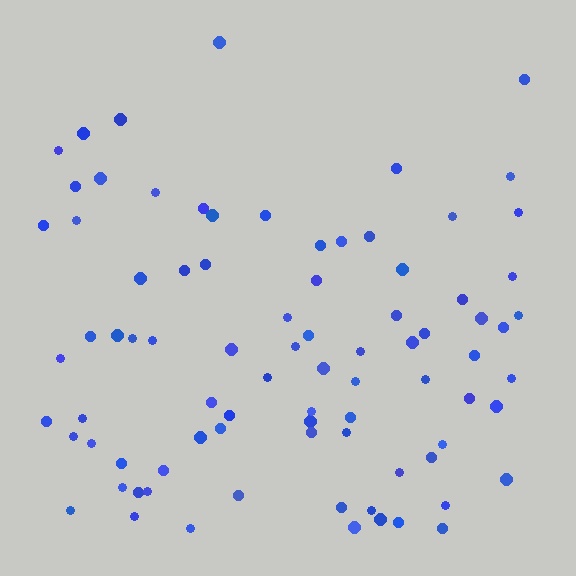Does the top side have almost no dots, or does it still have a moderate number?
Still a moderate number, just noticeably fewer than the bottom.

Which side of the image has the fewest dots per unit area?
The top.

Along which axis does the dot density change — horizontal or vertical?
Vertical.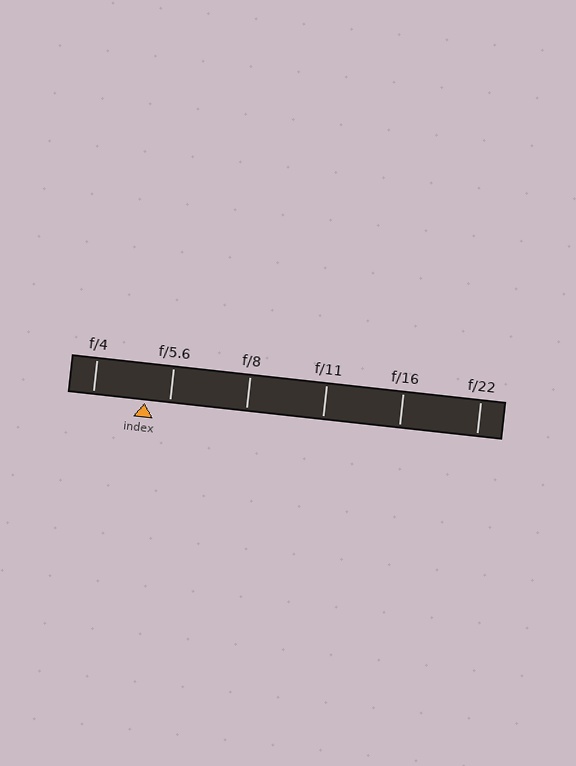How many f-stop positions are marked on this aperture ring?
There are 6 f-stop positions marked.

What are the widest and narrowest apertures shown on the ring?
The widest aperture shown is f/4 and the narrowest is f/22.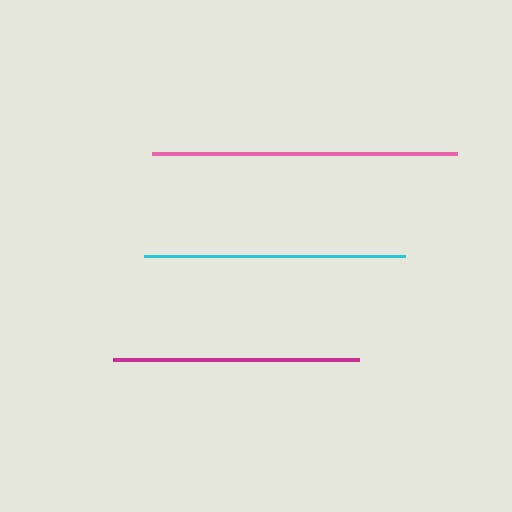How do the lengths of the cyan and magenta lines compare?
The cyan and magenta lines are approximately the same length.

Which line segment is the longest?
The pink line is the longest at approximately 305 pixels.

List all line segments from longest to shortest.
From longest to shortest: pink, cyan, magenta.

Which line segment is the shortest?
The magenta line is the shortest at approximately 246 pixels.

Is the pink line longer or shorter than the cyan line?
The pink line is longer than the cyan line.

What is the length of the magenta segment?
The magenta segment is approximately 246 pixels long.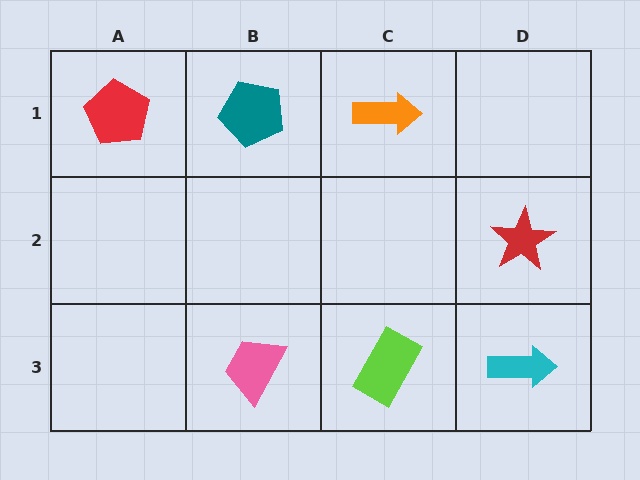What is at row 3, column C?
A lime rectangle.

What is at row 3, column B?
A pink trapezoid.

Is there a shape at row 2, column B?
No, that cell is empty.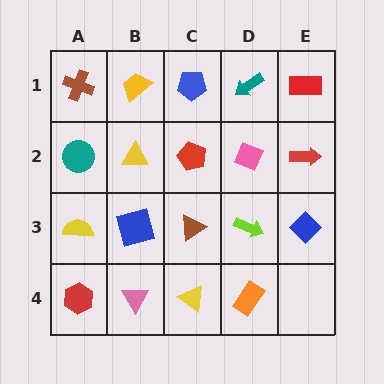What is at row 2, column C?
A red pentagon.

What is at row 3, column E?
A blue diamond.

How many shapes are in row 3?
5 shapes.